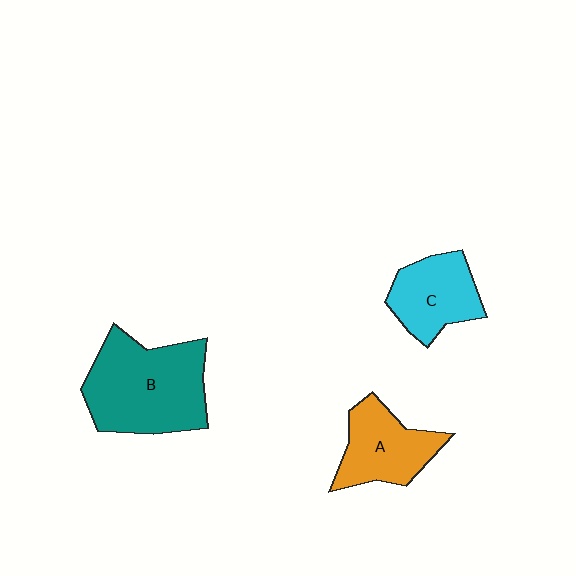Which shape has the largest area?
Shape B (teal).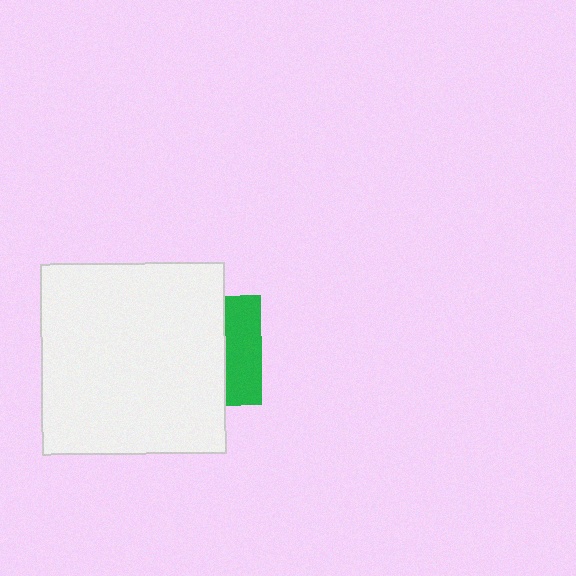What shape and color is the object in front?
The object in front is a white rectangle.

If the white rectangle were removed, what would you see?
You would see the complete green square.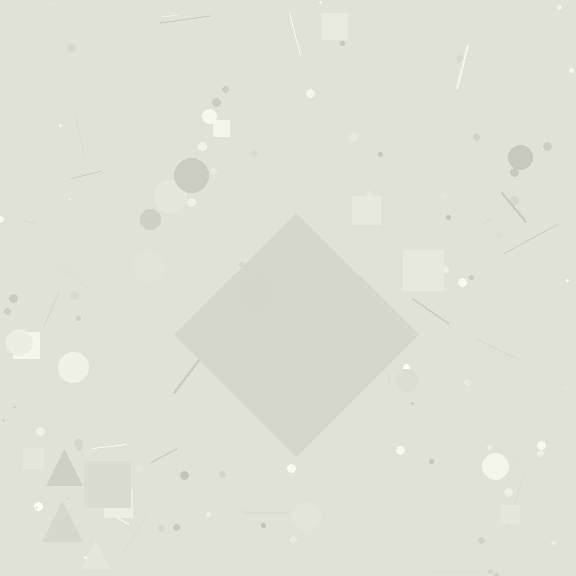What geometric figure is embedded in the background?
A diamond is embedded in the background.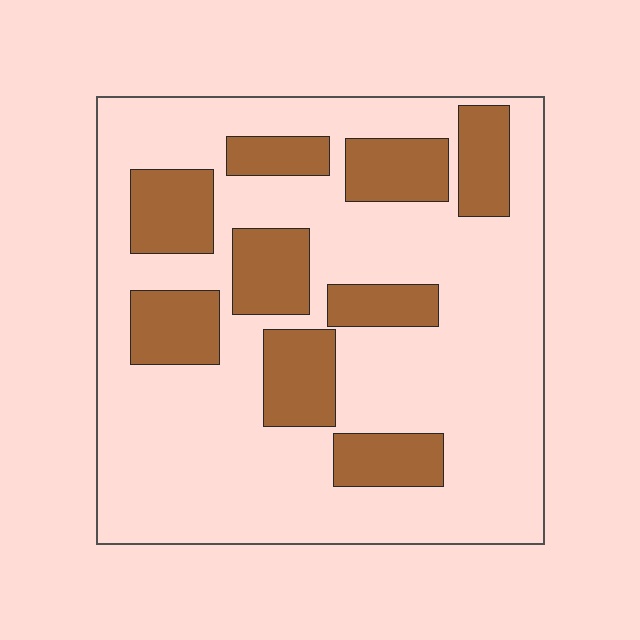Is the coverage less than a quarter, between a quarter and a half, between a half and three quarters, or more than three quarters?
Between a quarter and a half.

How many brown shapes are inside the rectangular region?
9.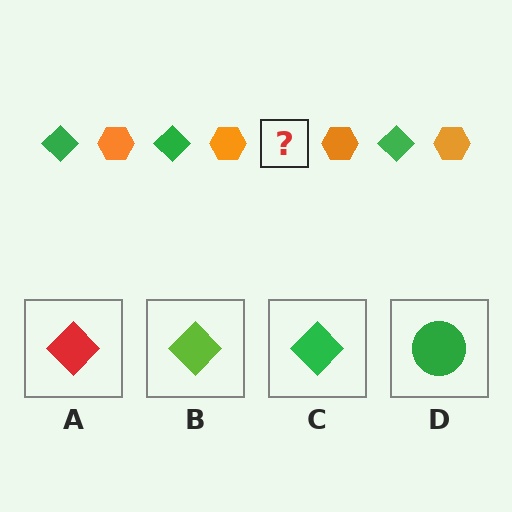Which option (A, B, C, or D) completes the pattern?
C.